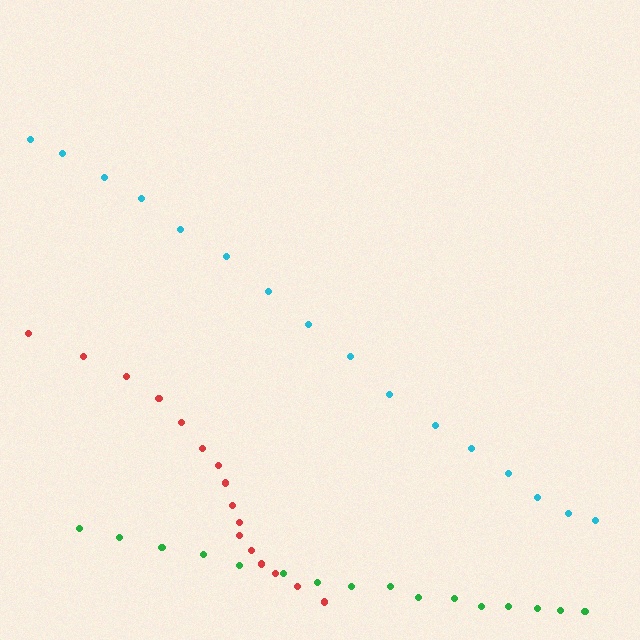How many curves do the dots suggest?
There are 3 distinct paths.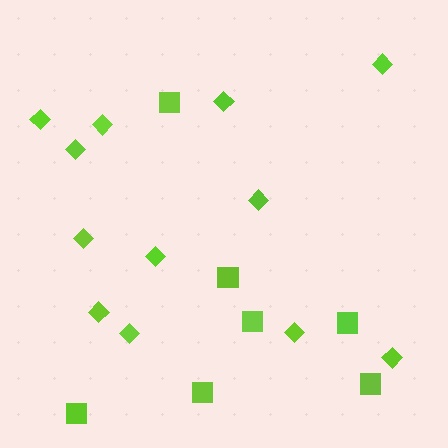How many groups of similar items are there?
There are 2 groups: one group of squares (7) and one group of diamonds (12).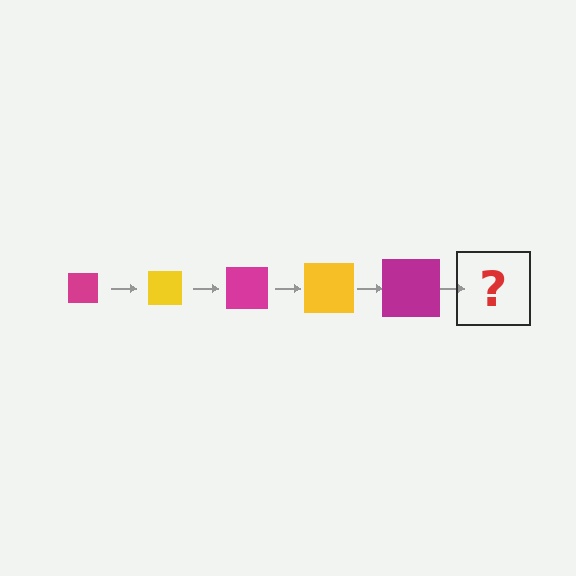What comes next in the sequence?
The next element should be a yellow square, larger than the previous one.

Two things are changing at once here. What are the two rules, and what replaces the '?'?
The two rules are that the square grows larger each step and the color cycles through magenta and yellow. The '?' should be a yellow square, larger than the previous one.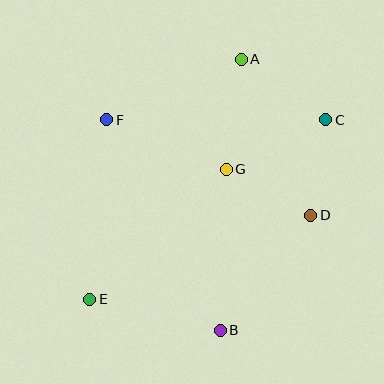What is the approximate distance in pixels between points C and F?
The distance between C and F is approximately 219 pixels.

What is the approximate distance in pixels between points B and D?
The distance between B and D is approximately 146 pixels.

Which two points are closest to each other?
Points D and G are closest to each other.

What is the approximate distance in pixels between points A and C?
The distance between A and C is approximately 104 pixels.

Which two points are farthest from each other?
Points C and E are farthest from each other.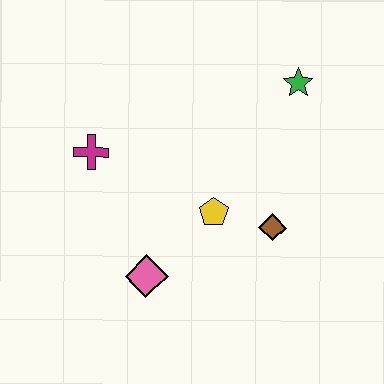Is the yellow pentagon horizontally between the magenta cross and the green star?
Yes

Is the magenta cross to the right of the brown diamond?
No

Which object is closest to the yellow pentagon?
The brown diamond is closest to the yellow pentagon.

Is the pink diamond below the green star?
Yes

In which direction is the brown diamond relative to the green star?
The brown diamond is below the green star.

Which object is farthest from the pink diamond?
The green star is farthest from the pink diamond.